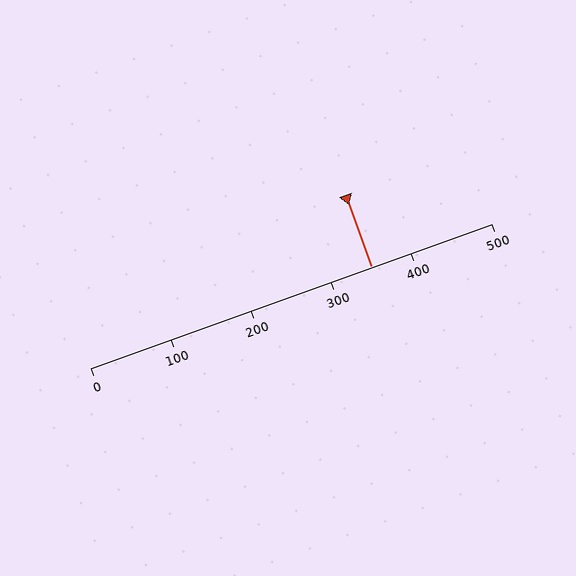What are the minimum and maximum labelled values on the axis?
The axis runs from 0 to 500.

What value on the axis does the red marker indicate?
The marker indicates approximately 350.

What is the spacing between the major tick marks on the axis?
The major ticks are spaced 100 apart.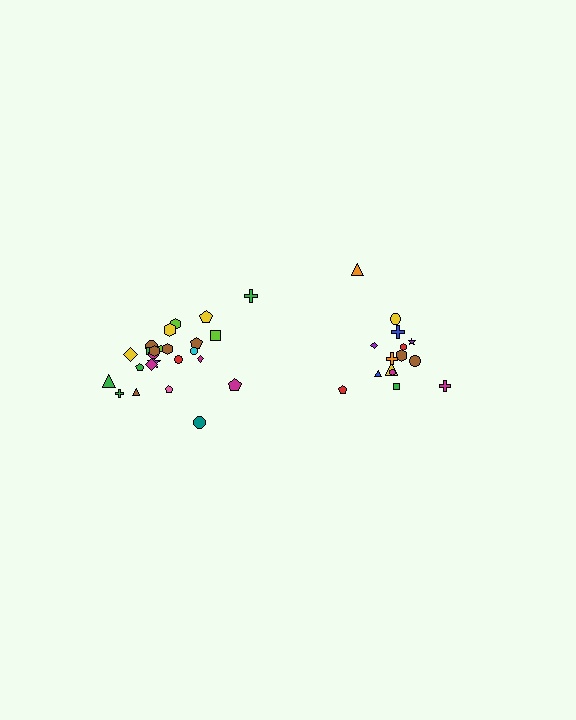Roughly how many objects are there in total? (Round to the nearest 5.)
Roughly 40 objects in total.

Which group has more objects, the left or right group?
The left group.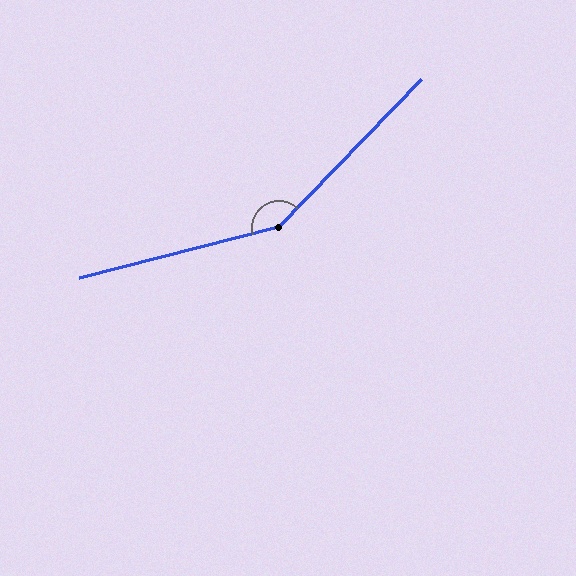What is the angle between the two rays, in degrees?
Approximately 148 degrees.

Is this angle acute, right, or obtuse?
It is obtuse.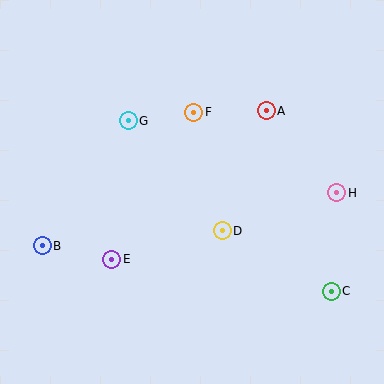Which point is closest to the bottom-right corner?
Point C is closest to the bottom-right corner.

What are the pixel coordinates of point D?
Point D is at (222, 231).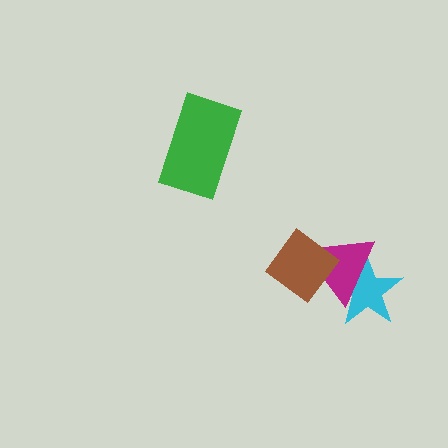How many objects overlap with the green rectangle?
0 objects overlap with the green rectangle.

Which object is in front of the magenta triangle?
The brown diamond is in front of the magenta triangle.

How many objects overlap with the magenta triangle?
2 objects overlap with the magenta triangle.